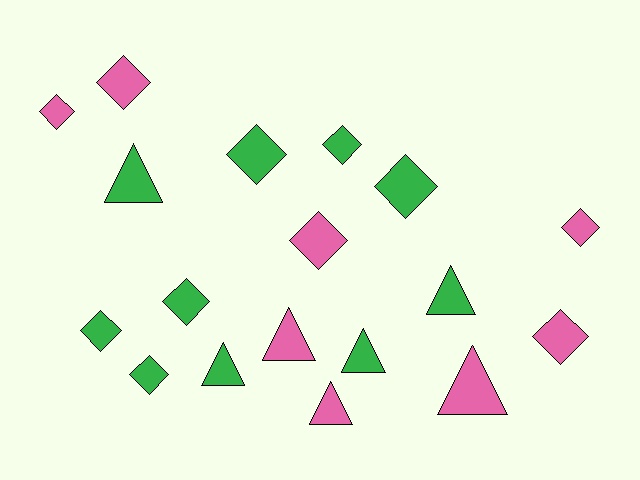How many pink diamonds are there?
There are 5 pink diamonds.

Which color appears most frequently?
Green, with 10 objects.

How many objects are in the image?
There are 18 objects.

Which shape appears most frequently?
Diamond, with 11 objects.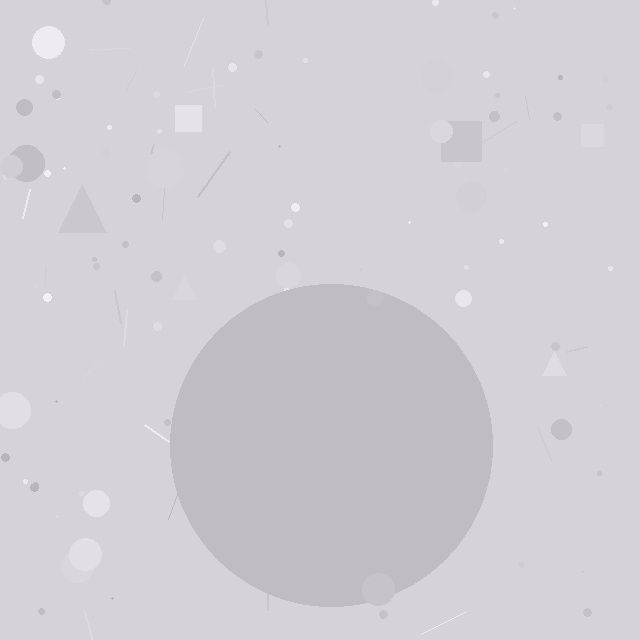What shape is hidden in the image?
A circle is hidden in the image.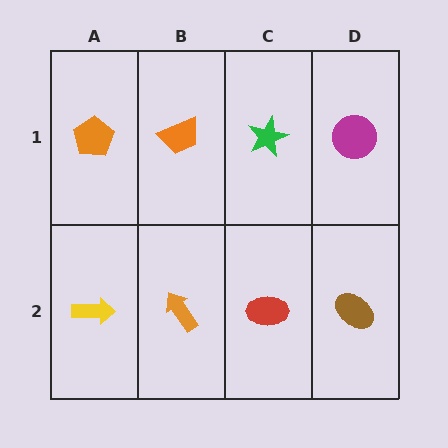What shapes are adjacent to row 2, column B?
An orange trapezoid (row 1, column B), a yellow arrow (row 2, column A), a red ellipse (row 2, column C).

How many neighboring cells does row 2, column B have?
3.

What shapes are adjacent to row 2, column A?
An orange pentagon (row 1, column A), an orange arrow (row 2, column B).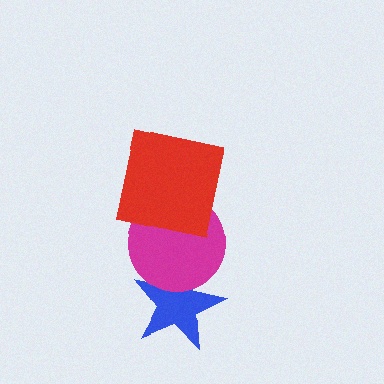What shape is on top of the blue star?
The magenta circle is on top of the blue star.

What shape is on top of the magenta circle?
The red square is on top of the magenta circle.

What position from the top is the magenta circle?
The magenta circle is 2nd from the top.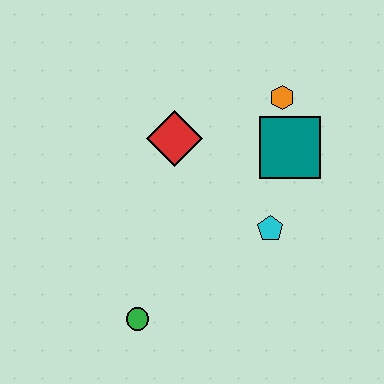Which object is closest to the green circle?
The cyan pentagon is closest to the green circle.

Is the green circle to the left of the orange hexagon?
Yes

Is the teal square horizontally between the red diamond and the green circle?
No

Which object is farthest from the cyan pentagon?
The green circle is farthest from the cyan pentagon.